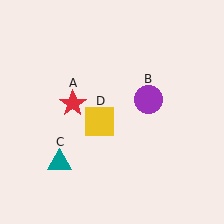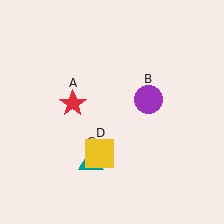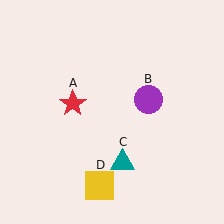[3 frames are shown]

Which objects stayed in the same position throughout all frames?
Red star (object A) and purple circle (object B) remained stationary.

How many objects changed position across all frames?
2 objects changed position: teal triangle (object C), yellow square (object D).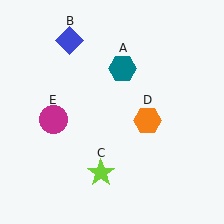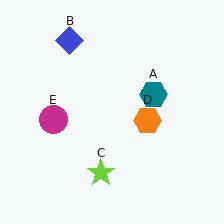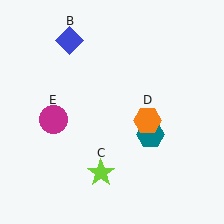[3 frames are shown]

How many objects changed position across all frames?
1 object changed position: teal hexagon (object A).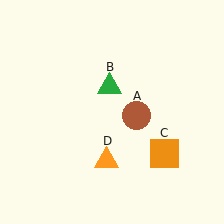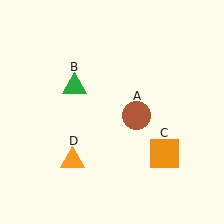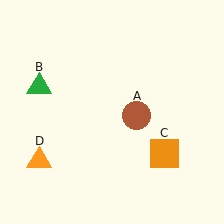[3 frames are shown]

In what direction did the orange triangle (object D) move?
The orange triangle (object D) moved left.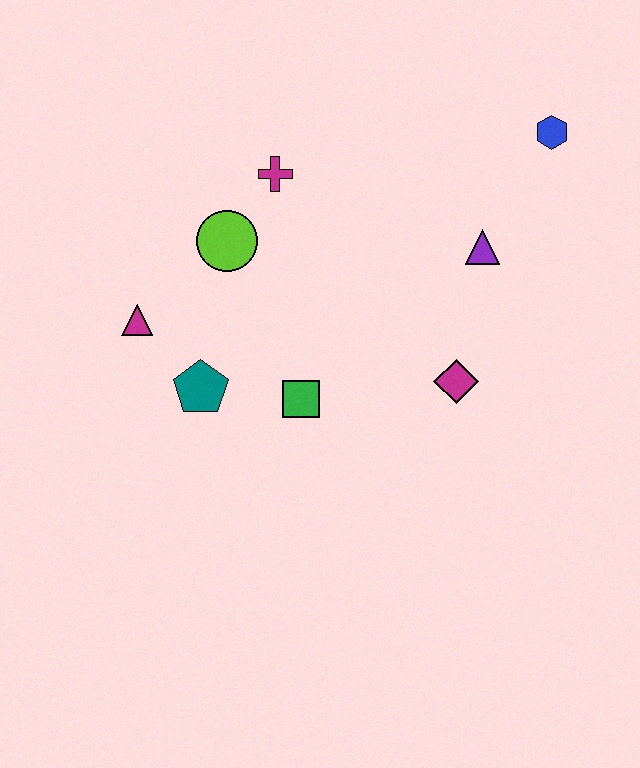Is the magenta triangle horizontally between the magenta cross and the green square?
No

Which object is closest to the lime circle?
The magenta cross is closest to the lime circle.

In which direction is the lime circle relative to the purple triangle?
The lime circle is to the left of the purple triangle.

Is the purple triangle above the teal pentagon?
Yes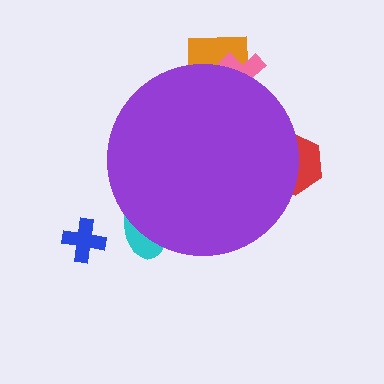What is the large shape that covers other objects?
A purple circle.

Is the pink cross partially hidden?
Yes, the pink cross is partially hidden behind the purple circle.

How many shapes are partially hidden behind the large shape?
4 shapes are partially hidden.